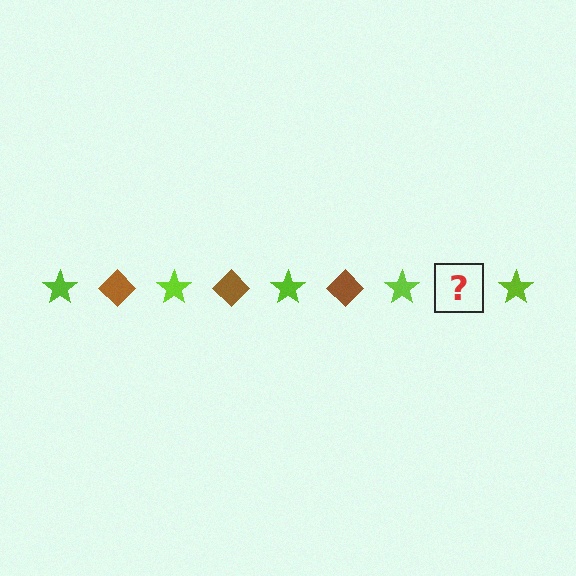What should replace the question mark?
The question mark should be replaced with a brown diamond.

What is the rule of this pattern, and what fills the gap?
The rule is that the pattern alternates between lime star and brown diamond. The gap should be filled with a brown diamond.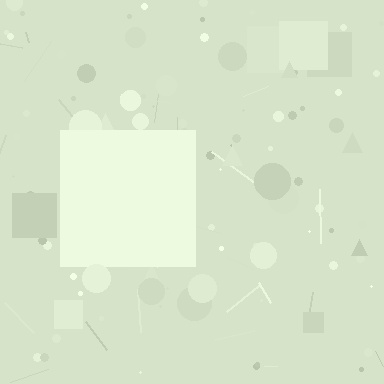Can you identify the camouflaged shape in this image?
The camouflaged shape is a square.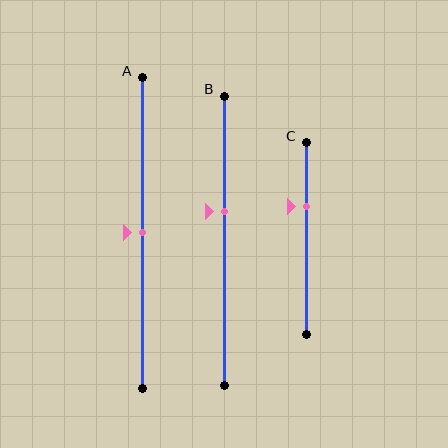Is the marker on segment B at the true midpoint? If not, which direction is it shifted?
No, the marker on segment B is shifted upward by about 10% of the segment length.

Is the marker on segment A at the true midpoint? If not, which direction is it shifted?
Yes, the marker on segment A is at the true midpoint.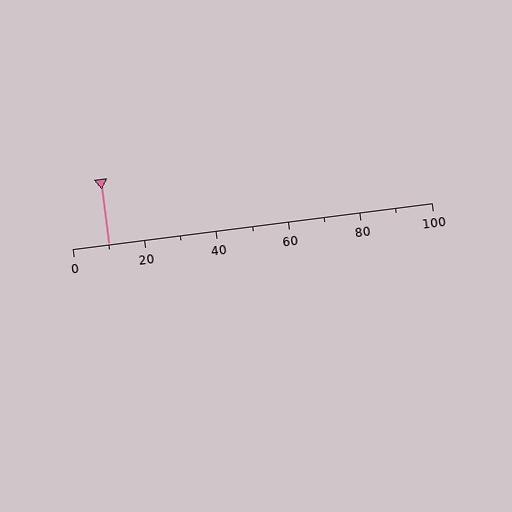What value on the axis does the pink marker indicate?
The marker indicates approximately 10.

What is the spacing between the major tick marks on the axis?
The major ticks are spaced 20 apart.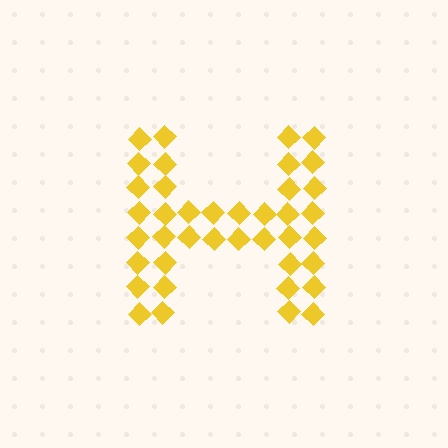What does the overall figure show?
The overall figure shows the letter H.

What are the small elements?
The small elements are diamonds.